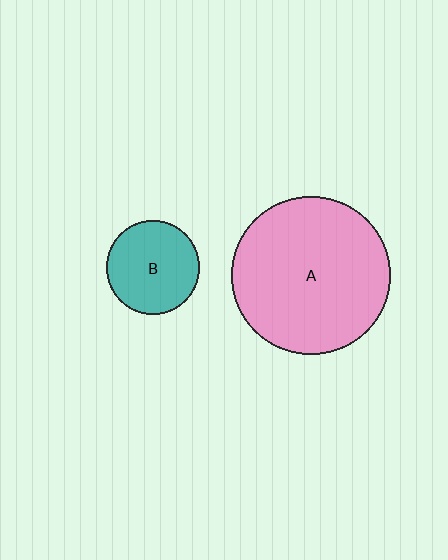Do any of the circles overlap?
No, none of the circles overlap.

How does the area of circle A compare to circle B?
Approximately 2.9 times.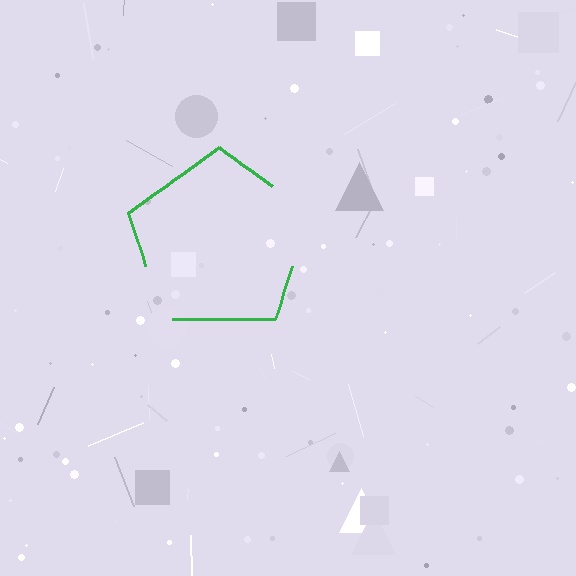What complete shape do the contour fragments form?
The contour fragments form a pentagon.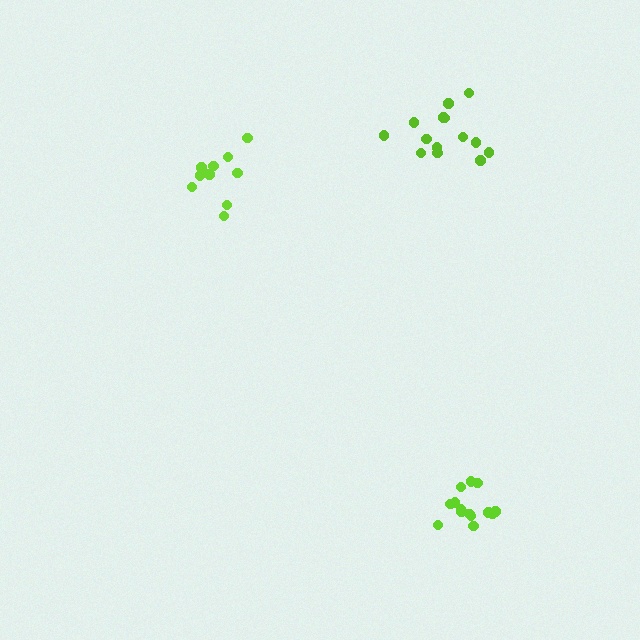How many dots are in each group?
Group 1: 10 dots, Group 2: 14 dots, Group 3: 14 dots (38 total).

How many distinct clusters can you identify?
There are 3 distinct clusters.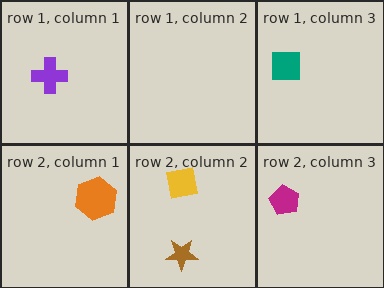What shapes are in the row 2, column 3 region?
The magenta pentagon.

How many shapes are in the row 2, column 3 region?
1.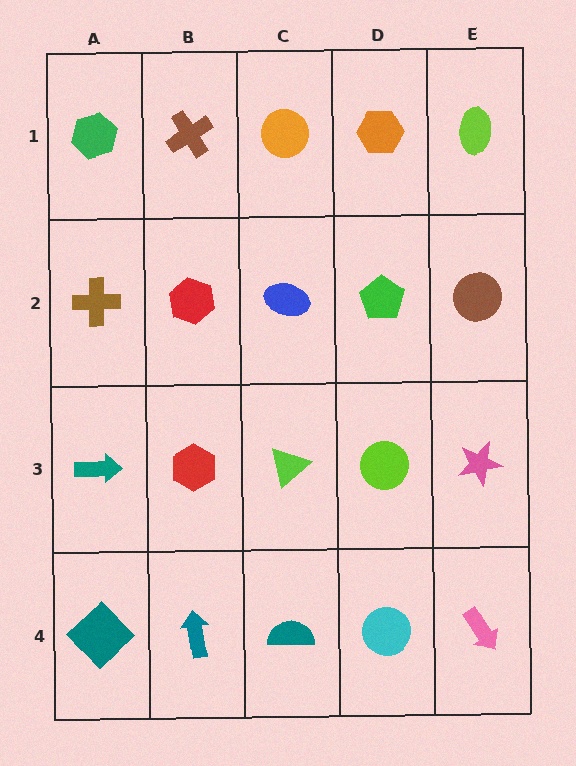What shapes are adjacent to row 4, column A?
A teal arrow (row 3, column A), a teal arrow (row 4, column B).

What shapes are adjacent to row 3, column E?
A brown circle (row 2, column E), a pink arrow (row 4, column E), a lime circle (row 3, column D).